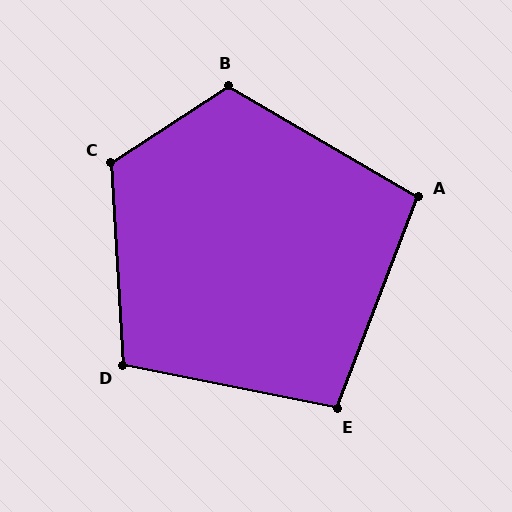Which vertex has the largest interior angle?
C, at approximately 120 degrees.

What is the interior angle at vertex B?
Approximately 116 degrees (obtuse).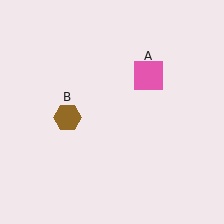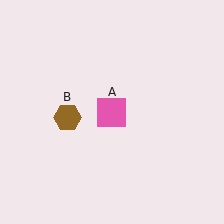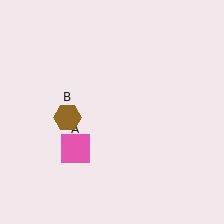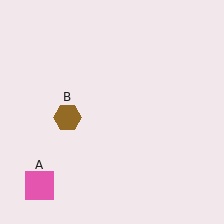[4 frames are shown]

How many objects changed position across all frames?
1 object changed position: pink square (object A).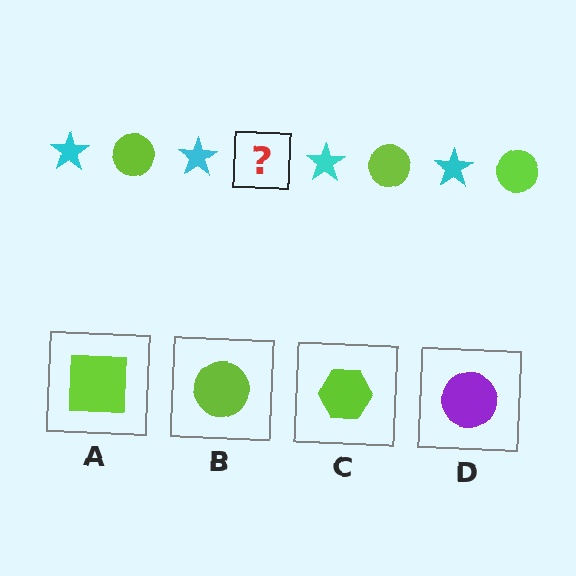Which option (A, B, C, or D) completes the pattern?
B.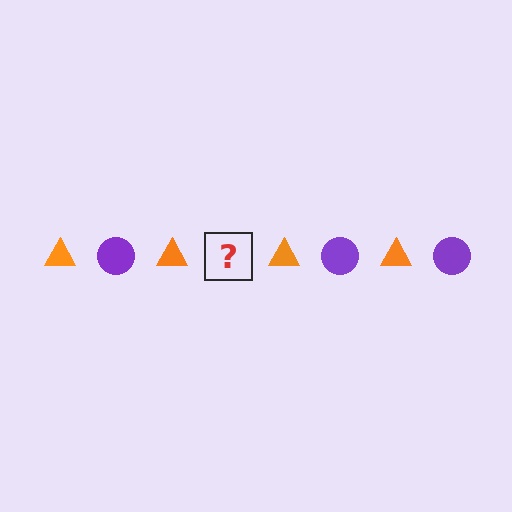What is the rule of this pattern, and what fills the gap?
The rule is that the pattern alternates between orange triangle and purple circle. The gap should be filled with a purple circle.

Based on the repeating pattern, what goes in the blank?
The blank should be a purple circle.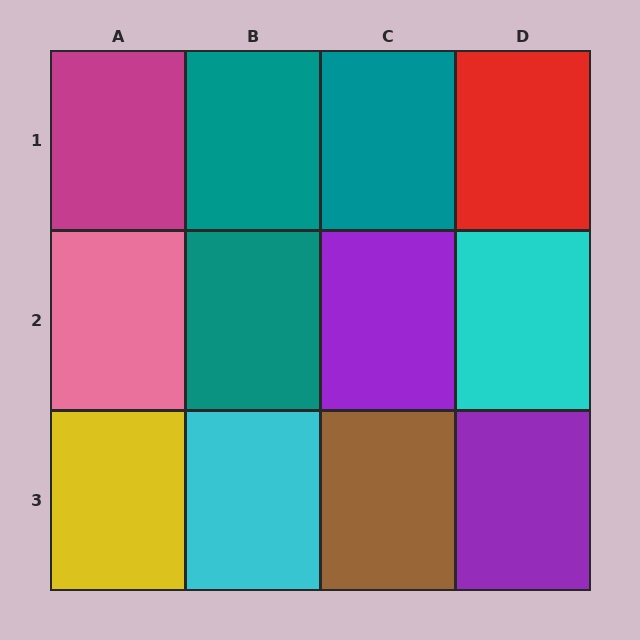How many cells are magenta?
1 cell is magenta.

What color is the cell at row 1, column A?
Magenta.